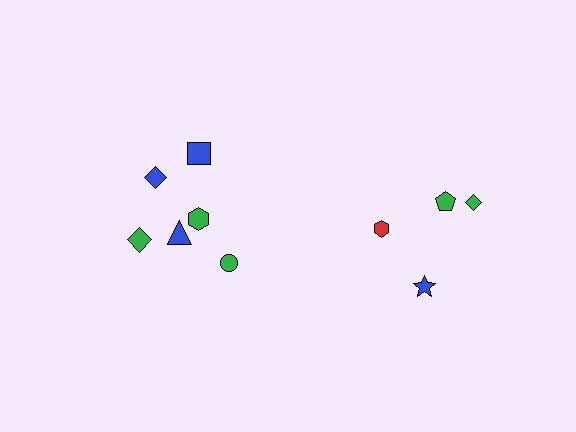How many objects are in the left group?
There are 6 objects.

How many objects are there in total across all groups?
There are 10 objects.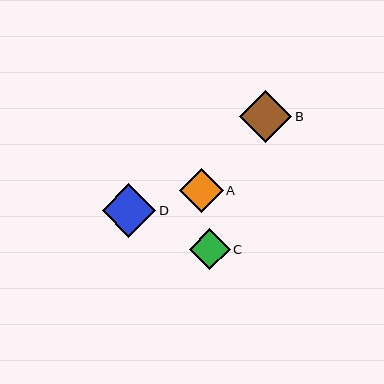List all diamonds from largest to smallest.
From largest to smallest: D, B, A, C.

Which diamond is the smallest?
Diamond C is the smallest with a size of approximately 41 pixels.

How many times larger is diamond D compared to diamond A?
Diamond D is approximately 1.2 times the size of diamond A.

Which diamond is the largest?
Diamond D is the largest with a size of approximately 54 pixels.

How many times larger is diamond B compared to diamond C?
Diamond B is approximately 1.3 times the size of diamond C.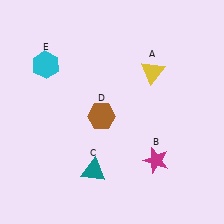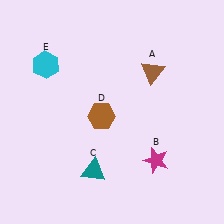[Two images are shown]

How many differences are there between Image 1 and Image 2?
There is 1 difference between the two images.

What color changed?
The triangle (A) changed from yellow in Image 1 to brown in Image 2.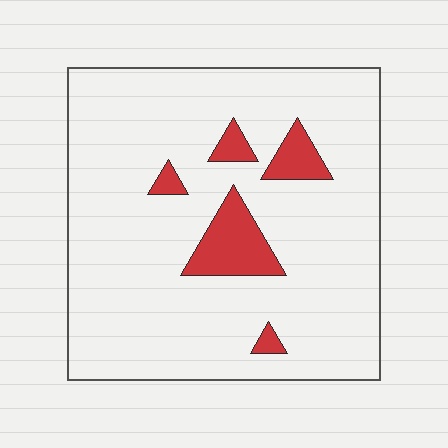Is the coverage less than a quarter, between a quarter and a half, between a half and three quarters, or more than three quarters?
Less than a quarter.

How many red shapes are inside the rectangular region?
5.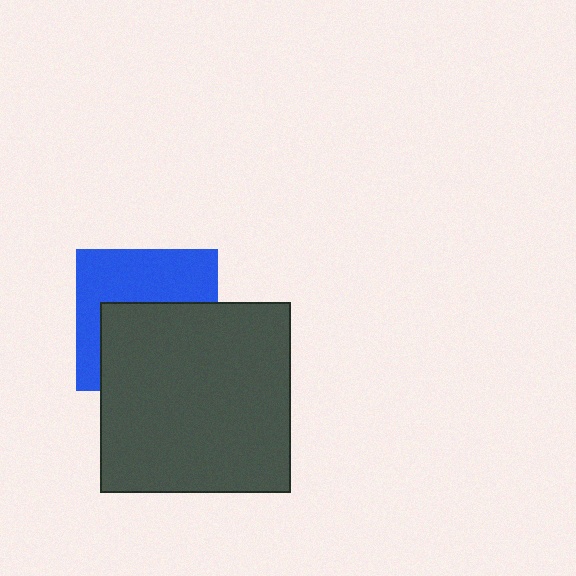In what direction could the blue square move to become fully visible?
The blue square could move up. That would shift it out from behind the dark gray square entirely.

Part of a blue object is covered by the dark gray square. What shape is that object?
It is a square.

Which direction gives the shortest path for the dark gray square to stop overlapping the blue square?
Moving down gives the shortest separation.